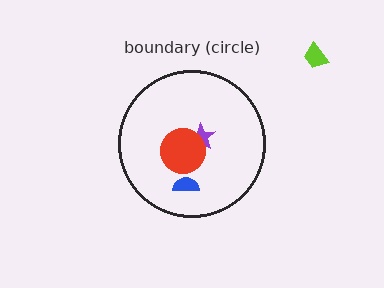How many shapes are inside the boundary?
3 inside, 1 outside.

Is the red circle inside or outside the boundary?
Inside.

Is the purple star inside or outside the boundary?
Inside.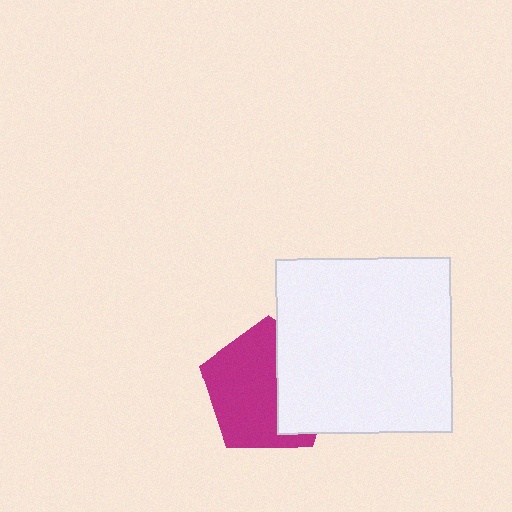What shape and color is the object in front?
The object in front is a white square.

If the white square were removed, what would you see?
You would see the complete magenta pentagon.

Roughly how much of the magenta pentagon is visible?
About half of it is visible (roughly 62%).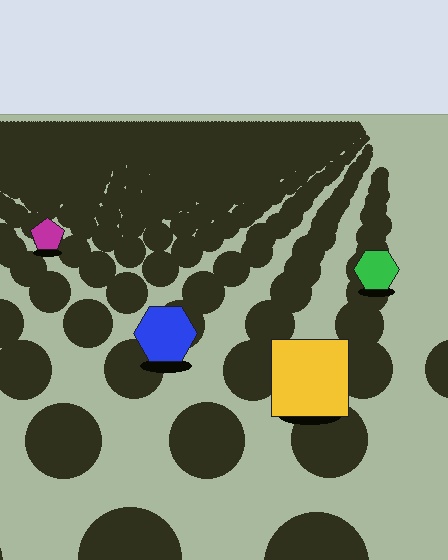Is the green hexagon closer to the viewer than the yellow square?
No. The yellow square is closer — you can tell from the texture gradient: the ground texture is coarser near it.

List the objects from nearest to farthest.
From nearest to farthest: the yellow square, the blue hexagon, the green hexagon, the magenta pentagon.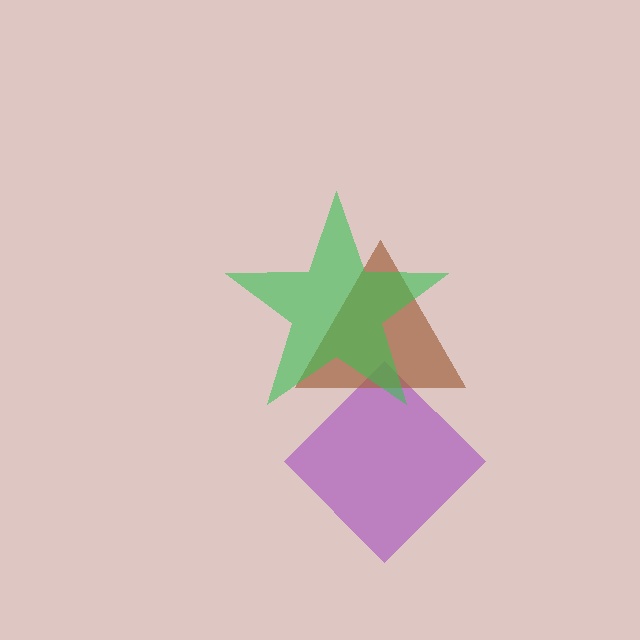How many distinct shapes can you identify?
There are 3 distinct shapes: a purple diamond, a brown triangle, a green star.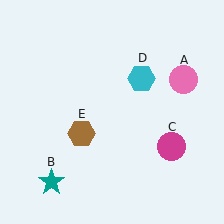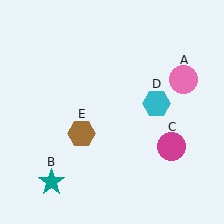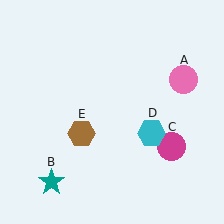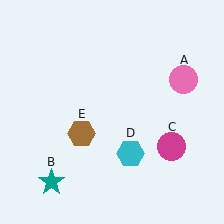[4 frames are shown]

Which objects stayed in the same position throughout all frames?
Pink circle (object A) and teal star (object B) and magenta circle (object C) and brown hexagon (object E) remained stationary.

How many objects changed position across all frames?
1 object changed position: cyan hexagon (object D).